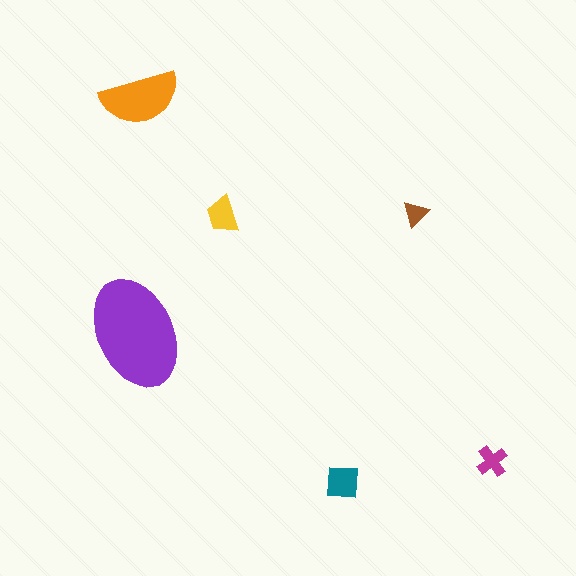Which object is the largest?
The purple ellipse.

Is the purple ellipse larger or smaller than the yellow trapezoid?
Larger.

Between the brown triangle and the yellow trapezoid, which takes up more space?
The yellow trapezoid.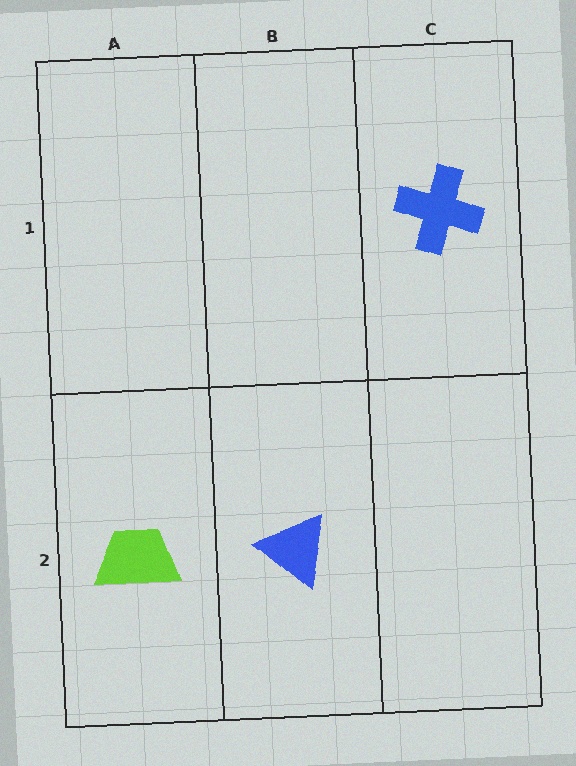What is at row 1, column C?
A blue cross.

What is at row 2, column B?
A blue triangle.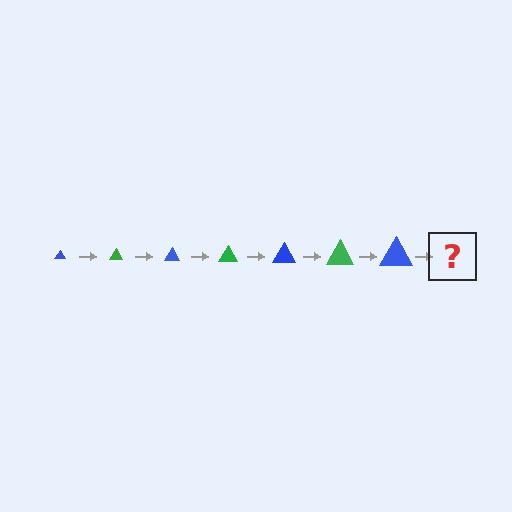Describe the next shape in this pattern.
It should be a green triangle, larger than the previous one.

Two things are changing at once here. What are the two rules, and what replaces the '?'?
The two rules are that the triangle grows larger each step and the color cycles through blue and green. The '?' should be a green triangle, larger than the previous one.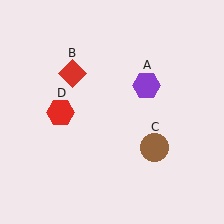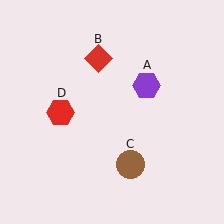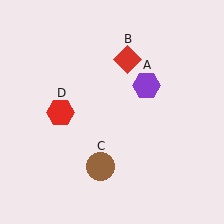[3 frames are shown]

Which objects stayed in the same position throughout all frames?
Purple hexagon (object A) and red hexagon (object D) remained stationary.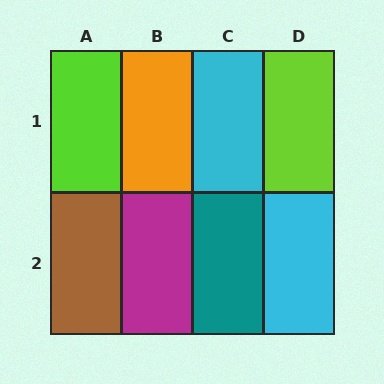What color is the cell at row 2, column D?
Cyan.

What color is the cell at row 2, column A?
Brown.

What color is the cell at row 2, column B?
Magenta.